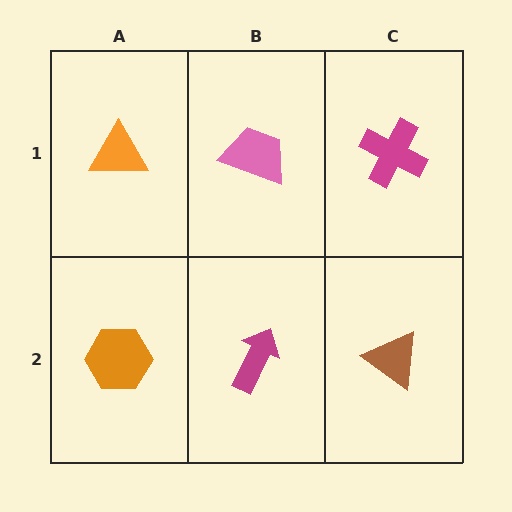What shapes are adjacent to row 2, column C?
A magenta cross (row 1, column C), a magenta arrow (row 2, column B).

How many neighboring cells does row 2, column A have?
2.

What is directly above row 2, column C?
A magenta cross.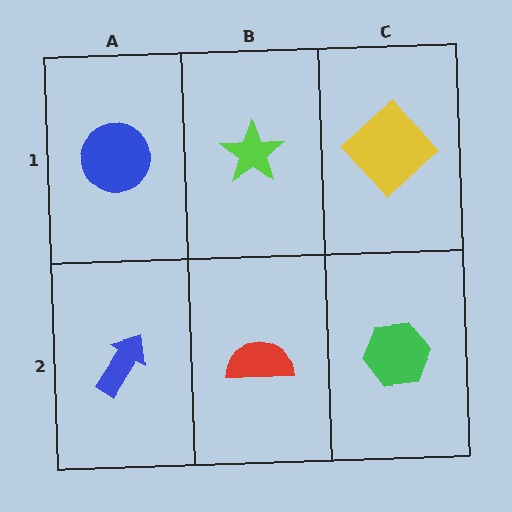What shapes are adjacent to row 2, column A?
A blue circle (row 1, column A), a red semicircle (row 2, column B).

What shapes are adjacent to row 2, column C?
A yellow diamond (row 1, column C), a red semicircle (row 2, column B).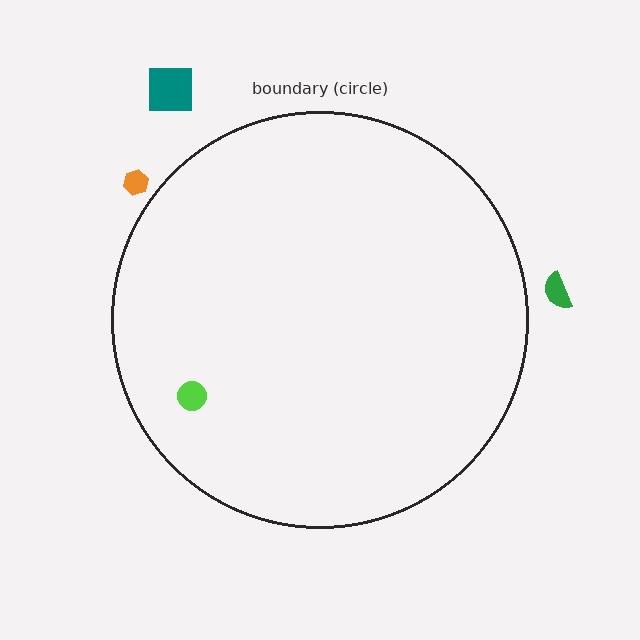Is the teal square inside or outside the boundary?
Outside.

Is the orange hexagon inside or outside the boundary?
Outside.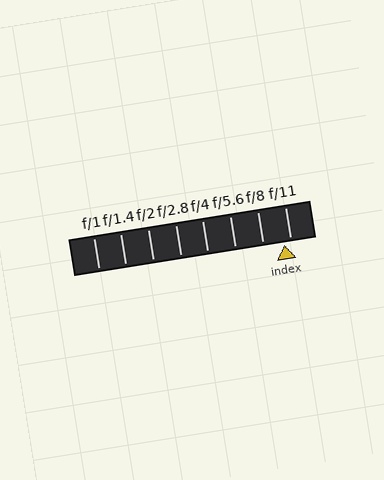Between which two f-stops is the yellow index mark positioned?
The index mark is between f/8 and f/11.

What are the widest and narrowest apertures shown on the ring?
The widest aperture shown is f/1 and the narrowest is f/11.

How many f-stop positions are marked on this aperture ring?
There are 8 f-stop positions marked.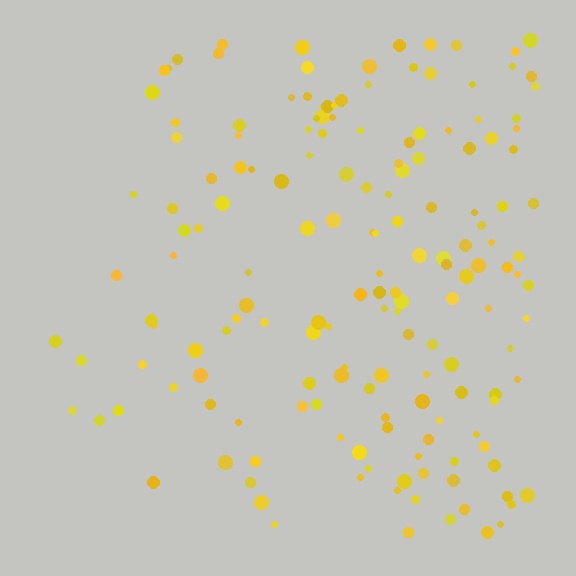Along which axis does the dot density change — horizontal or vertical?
Horizontal.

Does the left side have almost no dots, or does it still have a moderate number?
Still a moderate number, just noticeably fewer than the right.